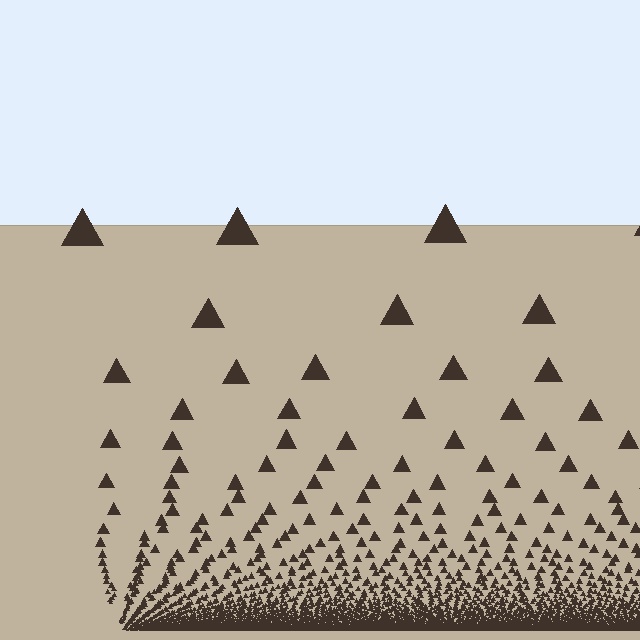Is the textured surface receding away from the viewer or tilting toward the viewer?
The surface appears to tilt toward the viewer. Texture elements get larger and sparser toward the top.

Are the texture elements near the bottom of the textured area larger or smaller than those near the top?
Smaller. The gradient is inverted — elements near the bottom are smaller and denser.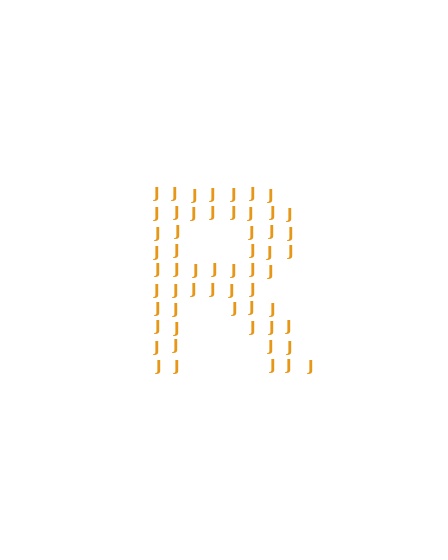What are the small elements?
The small elements are letter J's.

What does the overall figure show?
The overall figure shows the letter R.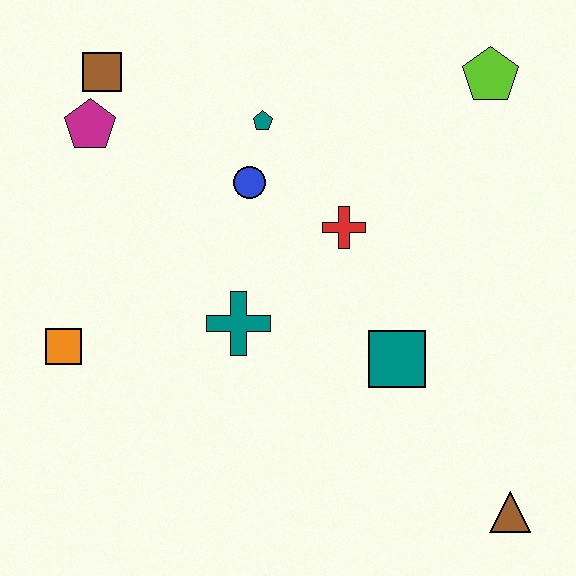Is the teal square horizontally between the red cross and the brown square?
No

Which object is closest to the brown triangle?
The teal square is closest to the brown triangle.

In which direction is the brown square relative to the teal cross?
The brown square is above the teal cross.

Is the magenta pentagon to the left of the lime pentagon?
Yes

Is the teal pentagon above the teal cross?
Yes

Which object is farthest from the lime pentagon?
The orange square is farthest from the lime pentagon.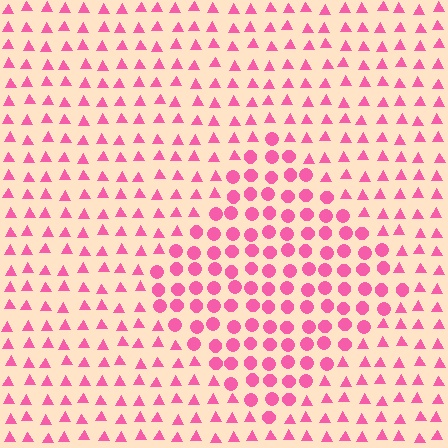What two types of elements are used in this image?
The image uses circles inside the diamond region and triangles outside it.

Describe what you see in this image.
The image is filled with small pink elements arranged in a uniform grid. A diamond-shaped region contains circles, while the surrounding area contains triangles. The boundary is defined purely by the change in element shape.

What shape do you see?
I see a diamond.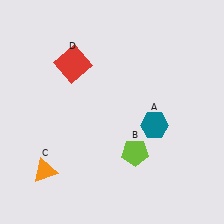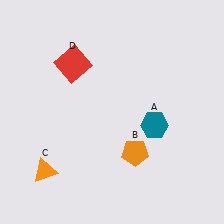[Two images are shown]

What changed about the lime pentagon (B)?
In Image 1, B is lime. In Image 2, it changed to orange.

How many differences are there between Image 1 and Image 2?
There is 1 difference between the two images.